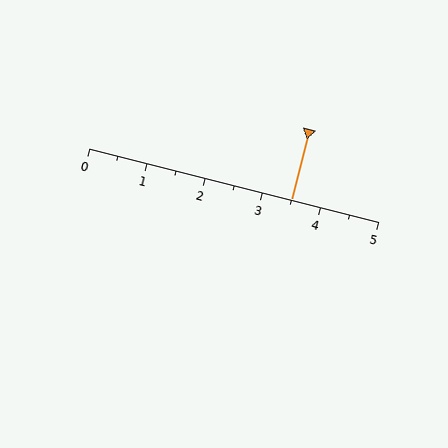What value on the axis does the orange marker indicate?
The marker indicates approximately 3.5.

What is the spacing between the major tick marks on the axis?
The major ticks are spaced 1 apart.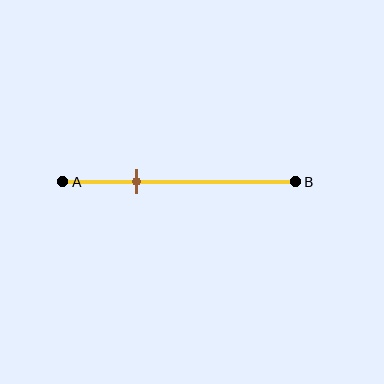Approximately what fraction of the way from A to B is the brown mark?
The brown mark is approximately 30% of the way from A to B.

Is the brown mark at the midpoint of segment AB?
No, the mark is at about 30% from A, not at the 50% midpoint.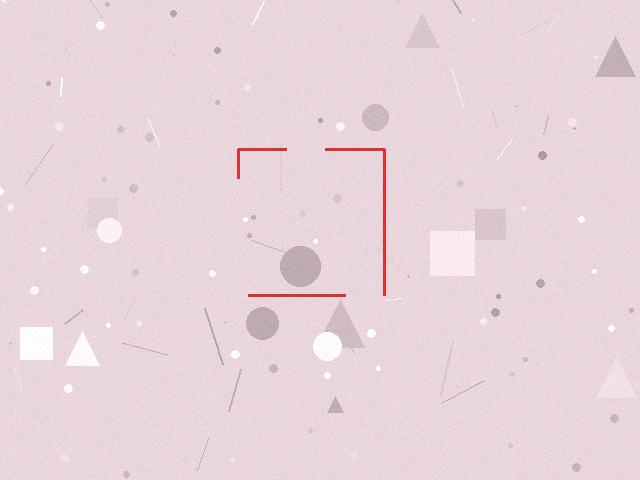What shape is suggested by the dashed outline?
The dashed outline suggests a square.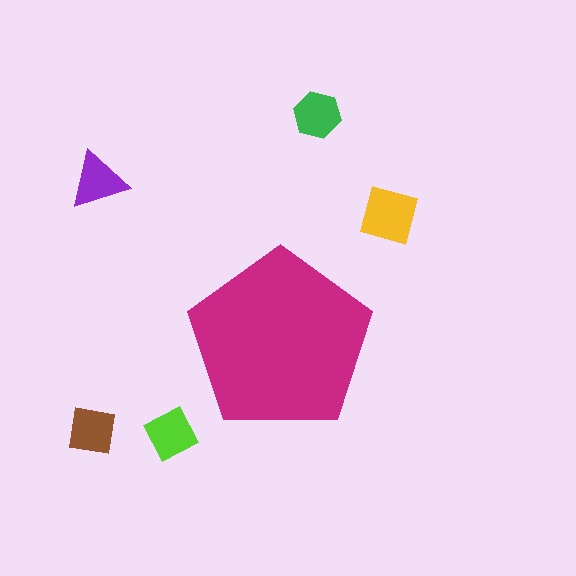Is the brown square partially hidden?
No, the brown square is fully visible.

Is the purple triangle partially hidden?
No, the purple triangle is fully visible.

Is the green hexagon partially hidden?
No, the green hexagon is fully visible.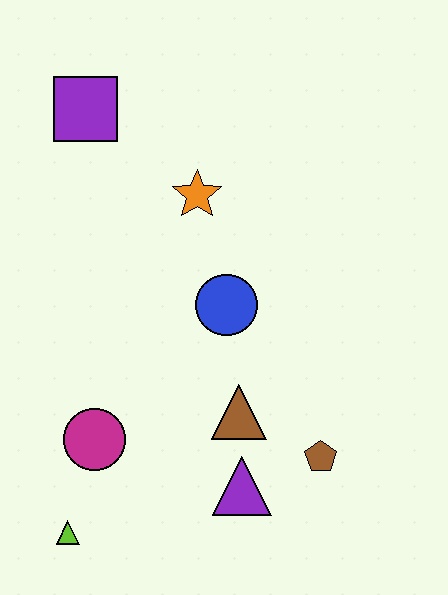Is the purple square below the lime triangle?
No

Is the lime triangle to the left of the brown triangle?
Yes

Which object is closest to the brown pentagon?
The purple triangle is closest to the brown pentagon.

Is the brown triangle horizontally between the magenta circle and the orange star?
No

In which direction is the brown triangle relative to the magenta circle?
The brown triangle is to the right of the magenta circle.